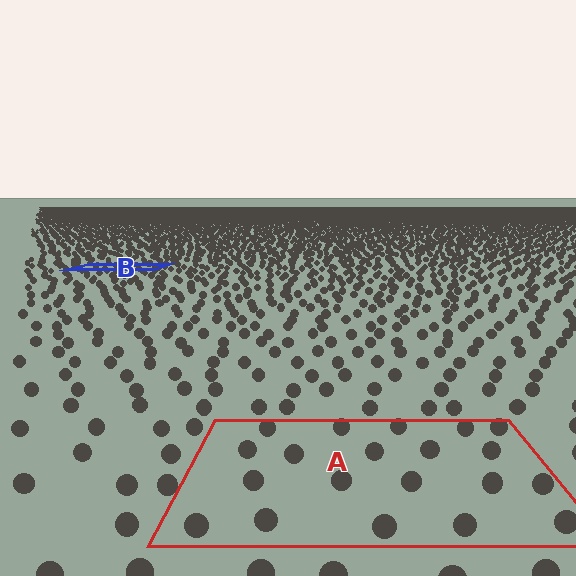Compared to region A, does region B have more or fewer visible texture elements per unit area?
Region B has more texture elements per unit area — they are packed more densely because it is farther away.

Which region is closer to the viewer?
Region A is closer. The texture elements there are larger and more spread out.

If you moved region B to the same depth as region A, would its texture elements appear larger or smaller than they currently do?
They would appear larger. At a closer depth, the same texture elements are projected at a bigger on-screen size.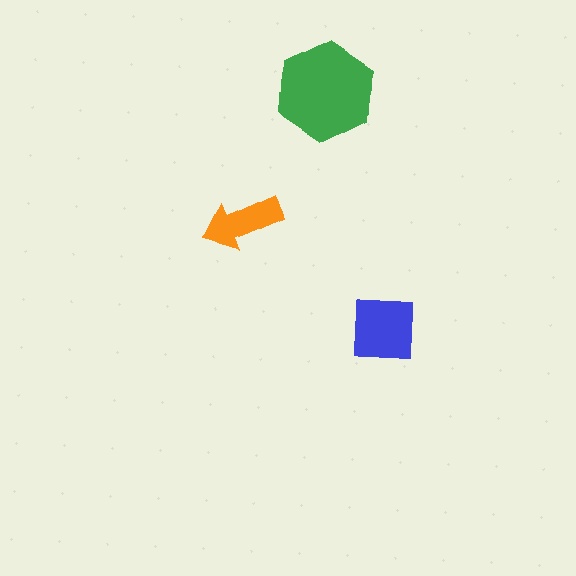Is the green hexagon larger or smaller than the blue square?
Larger.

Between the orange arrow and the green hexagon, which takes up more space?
The green hexagon.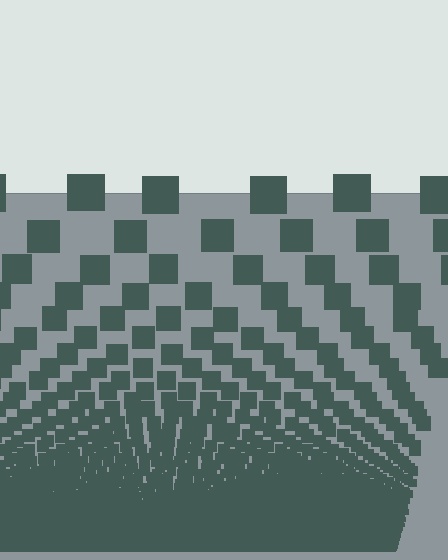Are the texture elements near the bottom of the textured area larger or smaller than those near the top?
Smaller. The gradient is inverted — elements near the bottom are smaller and denser.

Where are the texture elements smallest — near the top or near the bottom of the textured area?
Near the bottom.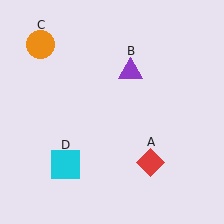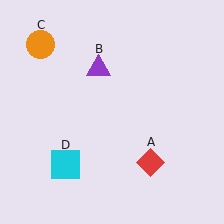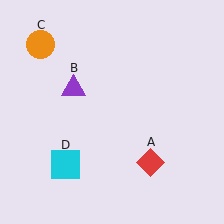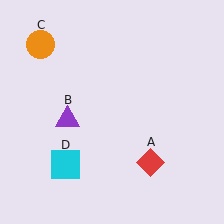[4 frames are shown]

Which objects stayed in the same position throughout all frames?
Red diamond (object A) and orange circle (object C) and cyan square (object D) remained stationary.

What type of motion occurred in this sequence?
The purple triangle (object B) rotated counterclockwise around the center of the scene.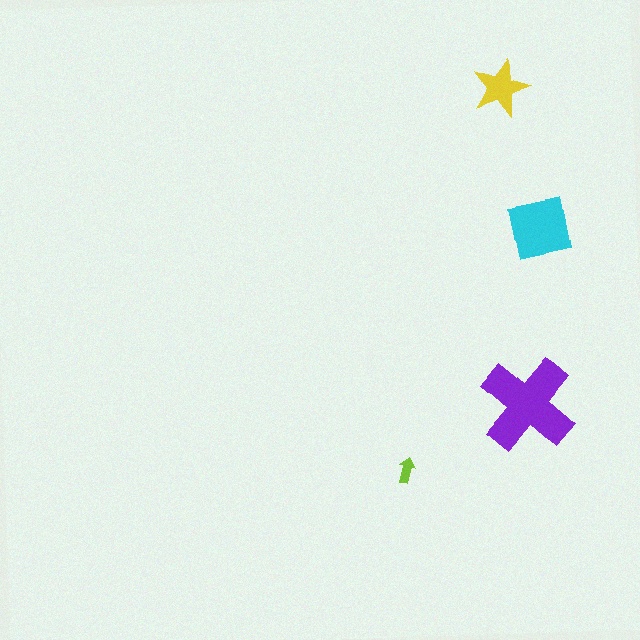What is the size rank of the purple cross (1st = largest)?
1st.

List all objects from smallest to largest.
The lime arrow, the yellow star, the cyan square, the purple cross.